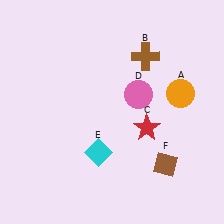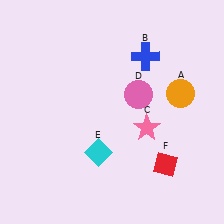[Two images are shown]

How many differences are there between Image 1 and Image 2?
There are 3 differences between the two images.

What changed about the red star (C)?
In Image 1, C is red. In Image 2, it changed to pink.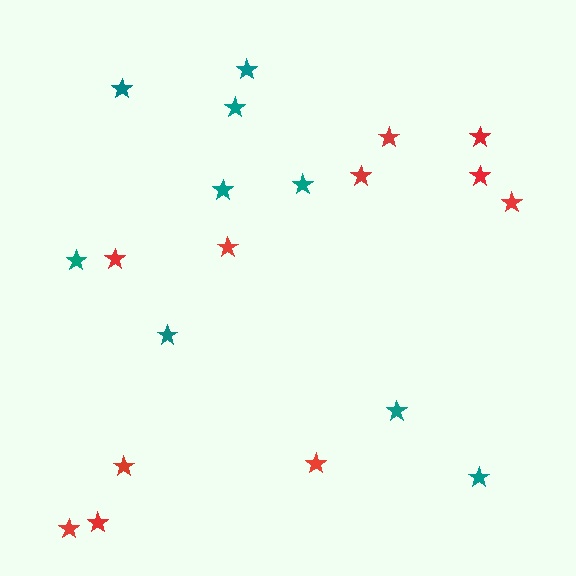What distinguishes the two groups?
There are 2 groups: one group of teal stars (9) and one group of red stars (11).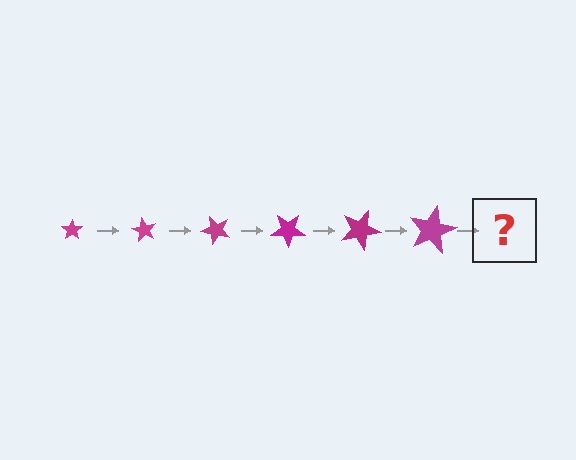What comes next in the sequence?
The next element should be a star, larger than the previous one and rotated 360 degrees from the start.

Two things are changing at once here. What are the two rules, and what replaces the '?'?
The two rules are that the star grows larger each step and it rotates 60 degrees each step. The '?' should be a star, larger than the previous one and rotated 360 degrees from the start.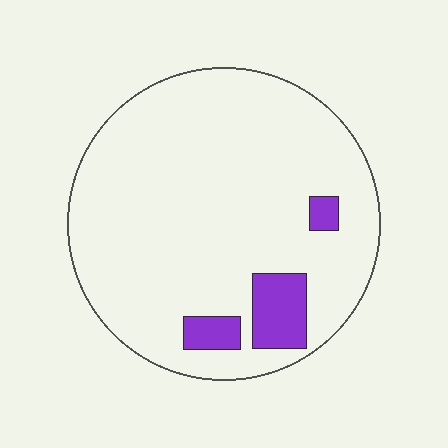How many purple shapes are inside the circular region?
3.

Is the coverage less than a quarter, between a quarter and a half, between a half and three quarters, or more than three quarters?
Less than a quarter.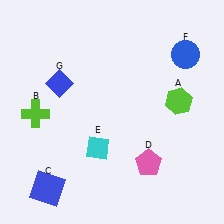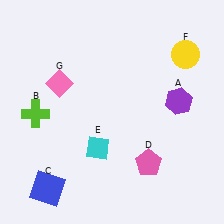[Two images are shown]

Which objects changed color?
A changed from lime to purple. F changed from blue to yellow. G changed from blue to pink.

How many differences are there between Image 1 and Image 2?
There are 3 differences between the two images.